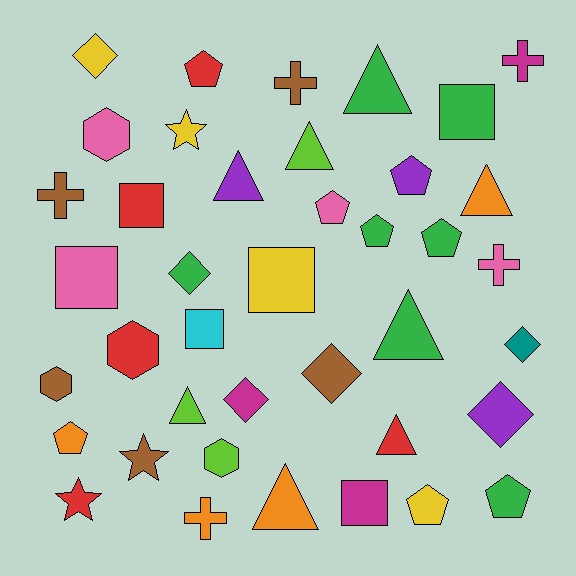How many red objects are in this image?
There are 5 red objects.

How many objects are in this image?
There are 40 objects.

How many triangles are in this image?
There are 8 triangles.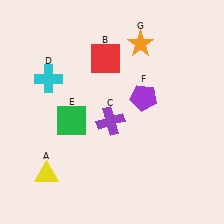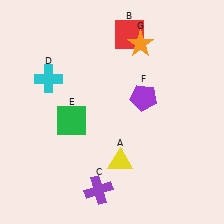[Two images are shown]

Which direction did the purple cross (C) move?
The purple cross (C) moved down.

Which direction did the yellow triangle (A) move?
The yellow triangle (A) moved right.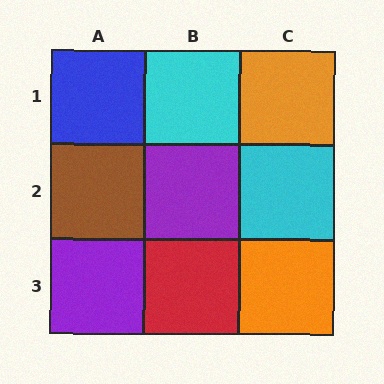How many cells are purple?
2 cells are purple.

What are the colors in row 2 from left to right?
Brown, purple, cyan.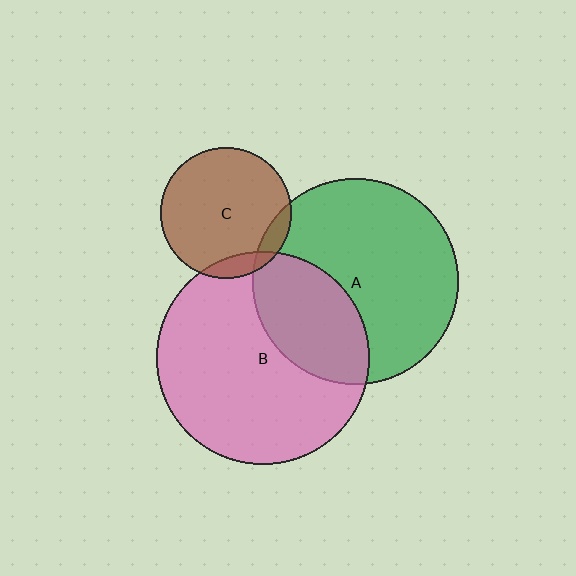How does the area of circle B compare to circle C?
Approximately 2.6 times.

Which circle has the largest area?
Circle B (pink).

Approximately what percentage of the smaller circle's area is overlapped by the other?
Approximately 10%.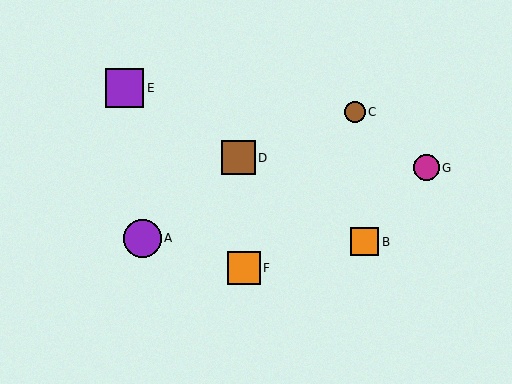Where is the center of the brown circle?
The center of the brown circle is at (355, 112).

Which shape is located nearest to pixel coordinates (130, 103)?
The purple square (labeled E) at (125, 88) is nearest to that location.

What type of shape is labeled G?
Shape G is a magenta circle.